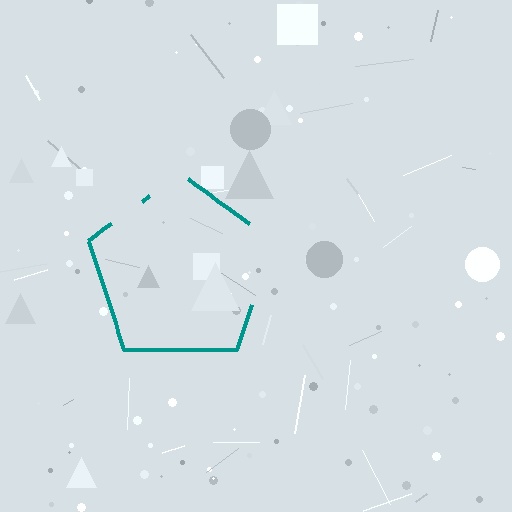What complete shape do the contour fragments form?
The contour fragments form a pentagon.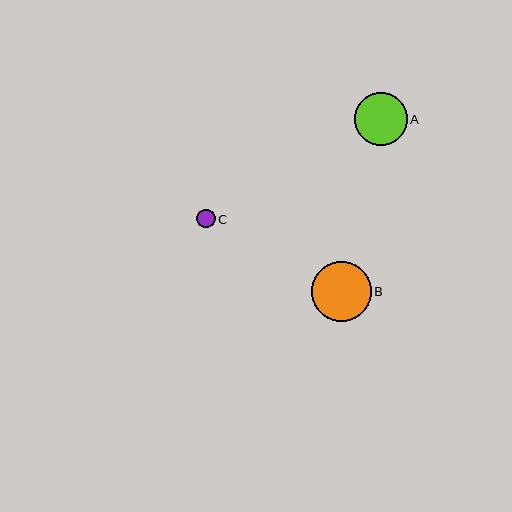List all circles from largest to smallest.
From largest to smallest: B, A, C.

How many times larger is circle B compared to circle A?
Circle B is approximately 1.1 times the size of circle A.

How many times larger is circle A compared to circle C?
Circle A is approximately 2.8 times the size of circle C.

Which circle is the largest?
Circle B is the largest with a size of approximately 60 pixels.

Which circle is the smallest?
Circle C is the smallest with a size of approximately 19 pixels.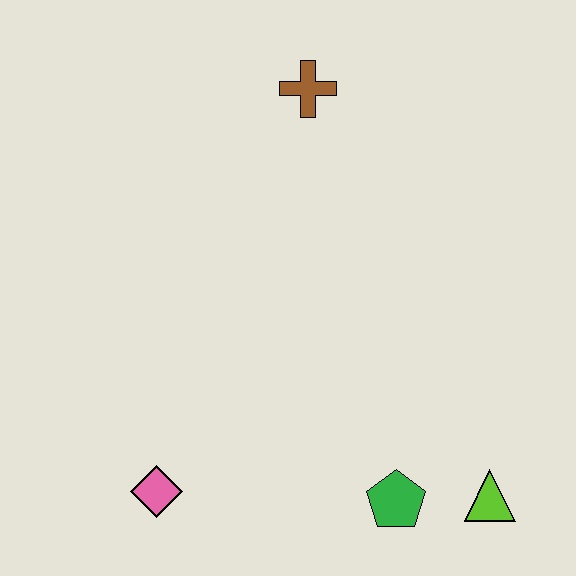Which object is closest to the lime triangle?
The green pentagon is closest to the lime triangle.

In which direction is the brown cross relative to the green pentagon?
The brown cross is above the green pentagon.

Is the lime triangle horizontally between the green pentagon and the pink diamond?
No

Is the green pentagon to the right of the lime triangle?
No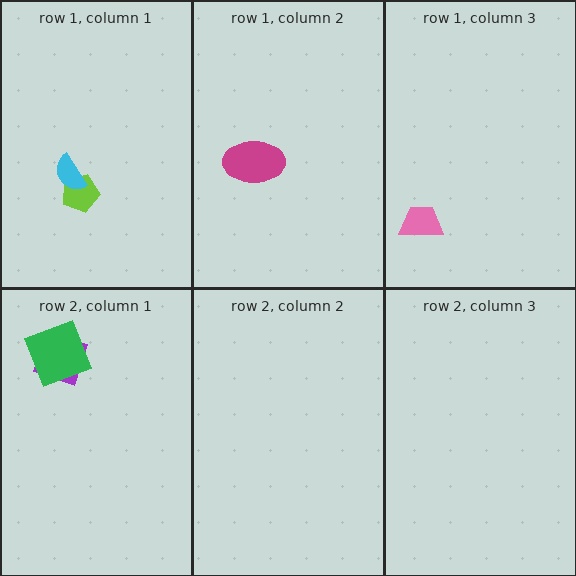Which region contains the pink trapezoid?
The row 1, column 3 region.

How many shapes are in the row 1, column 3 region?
1.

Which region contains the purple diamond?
The row 2, column 1 region.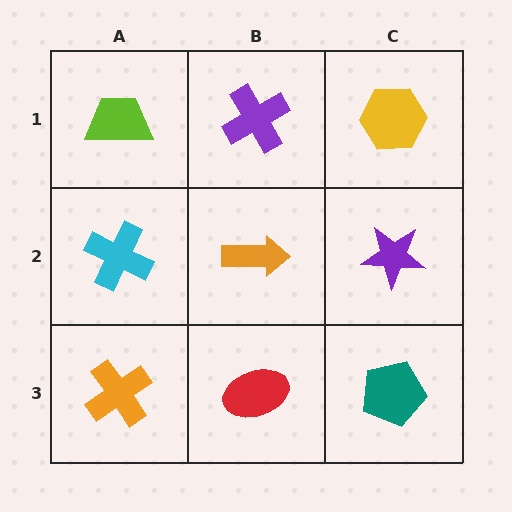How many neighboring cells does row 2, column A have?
3.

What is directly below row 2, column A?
An orange cross.